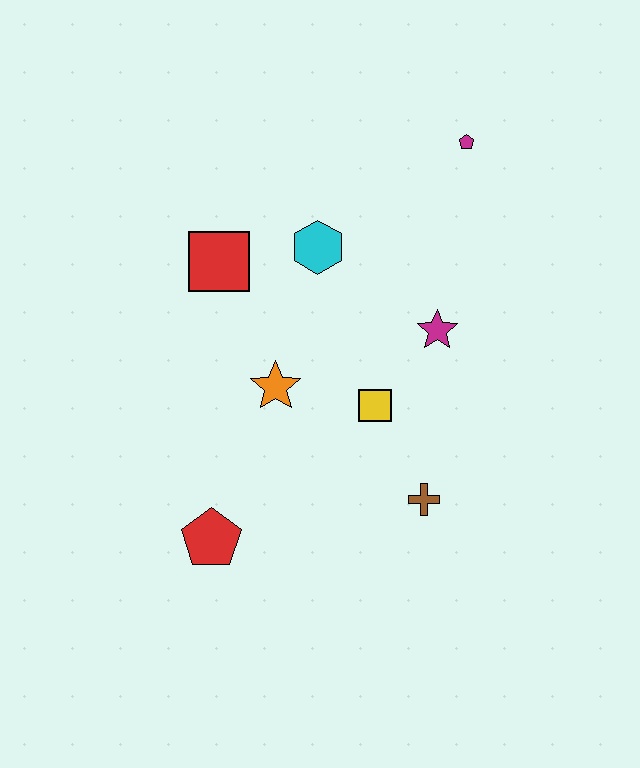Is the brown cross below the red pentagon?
No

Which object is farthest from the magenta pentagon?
The red pentagon is farthest from the magenta pentagon.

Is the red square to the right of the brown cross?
No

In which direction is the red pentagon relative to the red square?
The red pentagon is below the red square.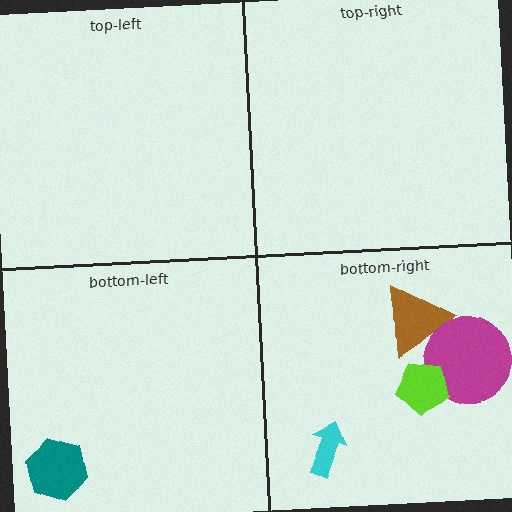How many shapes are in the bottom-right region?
4.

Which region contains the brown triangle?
The bottom-right region.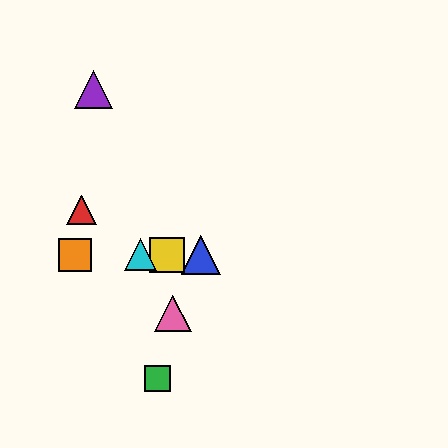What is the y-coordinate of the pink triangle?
The pink triangle is at y≈313.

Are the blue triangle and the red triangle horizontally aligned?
No, the blue triangle is at y≈255 and the red triangle is at y≈210.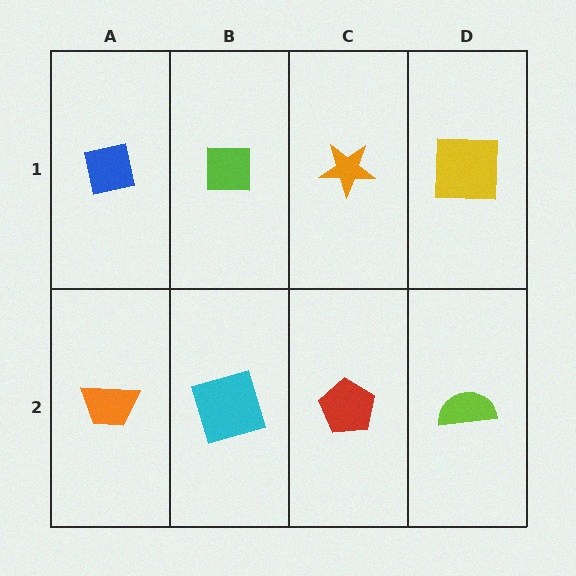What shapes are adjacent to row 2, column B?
A lime square (row 1, column B), an orange trapezoid (row 2, column A), a red pentagon (row 2, column C).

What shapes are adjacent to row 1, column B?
A cyan square (row 2, column B), a blue square (row 1, column A), an orange star (row 1, column C).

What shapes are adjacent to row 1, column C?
A red pentagon (row 2, column C), a lime square (row 1, column B), a yellow square (row 1, column D).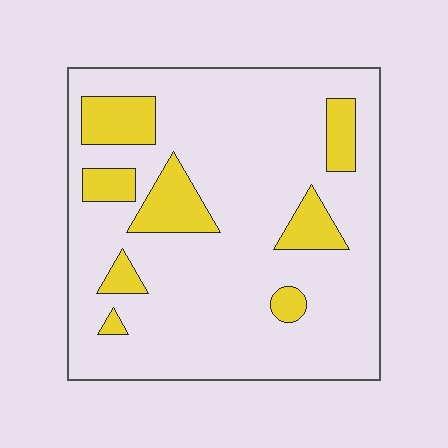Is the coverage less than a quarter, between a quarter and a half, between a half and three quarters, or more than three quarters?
Less than a quarter.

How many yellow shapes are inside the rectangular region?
8.